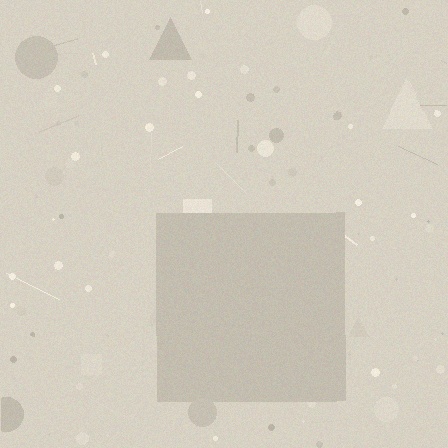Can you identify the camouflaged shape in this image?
The camouflaged shape is a square.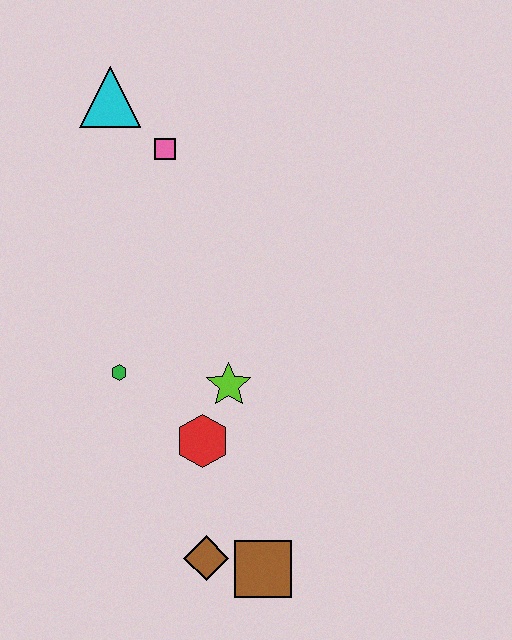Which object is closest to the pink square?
The cyan triangle is closest to the pink square.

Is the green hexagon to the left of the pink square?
Yes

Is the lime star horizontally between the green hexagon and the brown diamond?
No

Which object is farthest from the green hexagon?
The cyan triangle is farthest from the green hexagon.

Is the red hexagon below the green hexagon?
Yes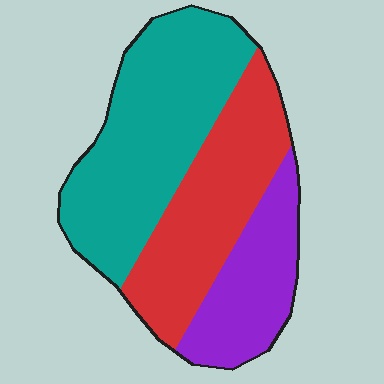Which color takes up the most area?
Teal, at roughly 45%.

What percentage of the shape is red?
Red takes up about one third (1/3) of the shape.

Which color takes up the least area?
Purple, at roughly 20%.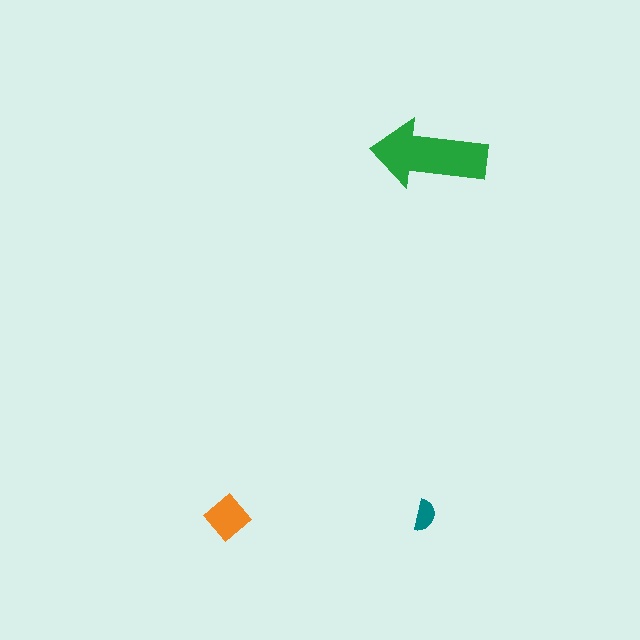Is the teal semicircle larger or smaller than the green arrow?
Smaller.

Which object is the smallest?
The teal semicircle.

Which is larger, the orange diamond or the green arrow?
The green arrow.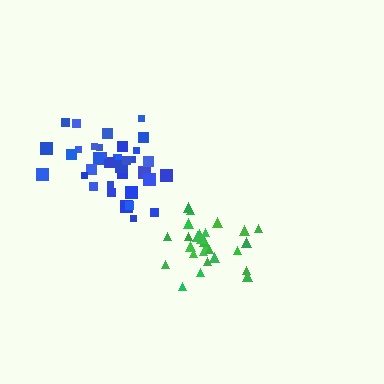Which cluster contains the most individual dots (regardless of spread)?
Blue (35).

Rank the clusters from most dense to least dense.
green, blue.